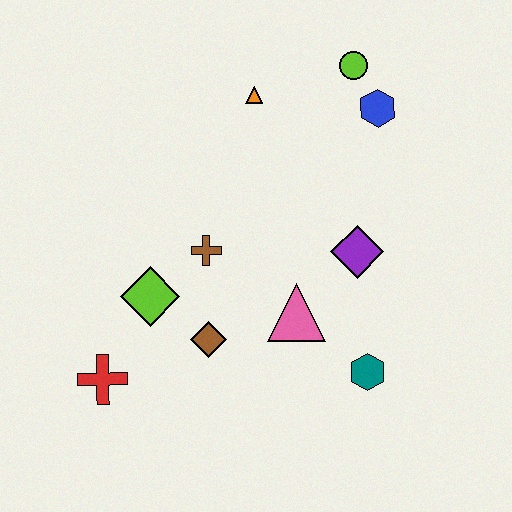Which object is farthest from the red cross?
The lime circle is farthest from the red cross.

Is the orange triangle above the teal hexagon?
Yes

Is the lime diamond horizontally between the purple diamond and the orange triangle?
No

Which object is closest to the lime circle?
The blue hexagon is closest to the lime circle.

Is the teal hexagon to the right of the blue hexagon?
No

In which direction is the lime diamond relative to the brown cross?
The lime diamond is to the left of the brown cross.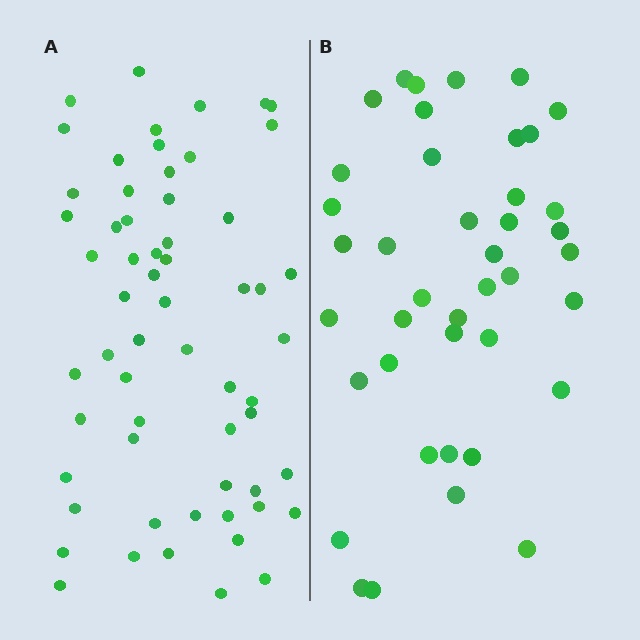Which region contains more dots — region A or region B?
Region A (the left region) has more dots.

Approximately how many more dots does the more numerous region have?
Region A has approximately 20 more dots than region B.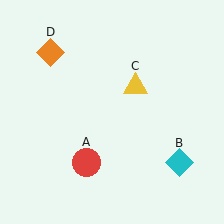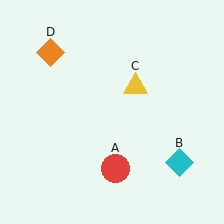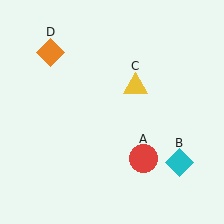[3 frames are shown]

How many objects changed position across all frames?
1 object changed position: red circle (object A).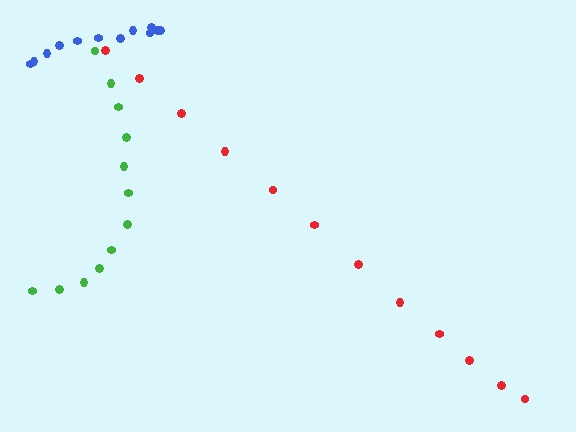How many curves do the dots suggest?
There are 3 distinct paths.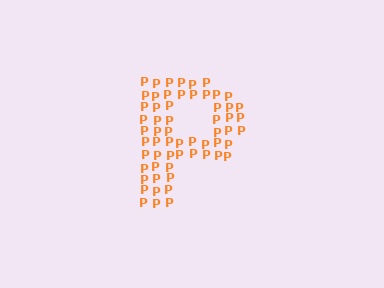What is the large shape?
The large shape is the letter P.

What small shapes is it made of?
It is made of small letter P's.